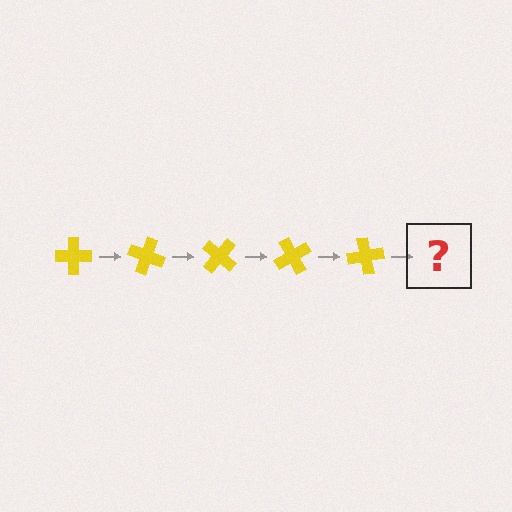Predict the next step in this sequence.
The next step is a yellow cross rotated 100 degrees.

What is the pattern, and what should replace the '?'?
The pattern is that the cross rotates 20 degrees each step. The '?' should be a yellow cross rotated 100 degrees.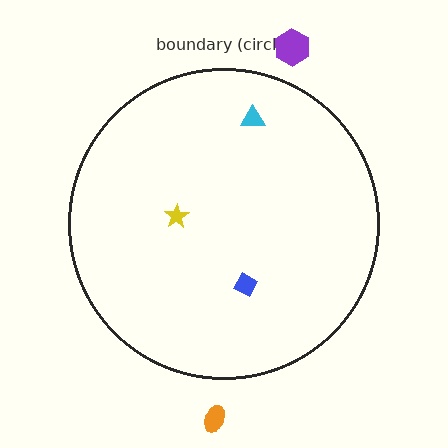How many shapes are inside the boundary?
3 inside, 2 outside.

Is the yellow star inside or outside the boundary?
Inside.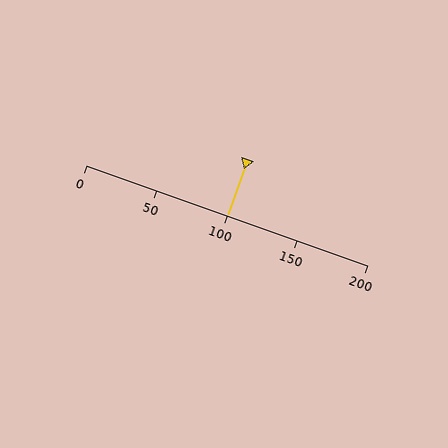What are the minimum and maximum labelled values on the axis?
The axis runs from 0 to 200.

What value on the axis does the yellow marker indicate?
The marker indicates approximately 100.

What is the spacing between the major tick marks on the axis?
The major ticks are spaced 50 apart.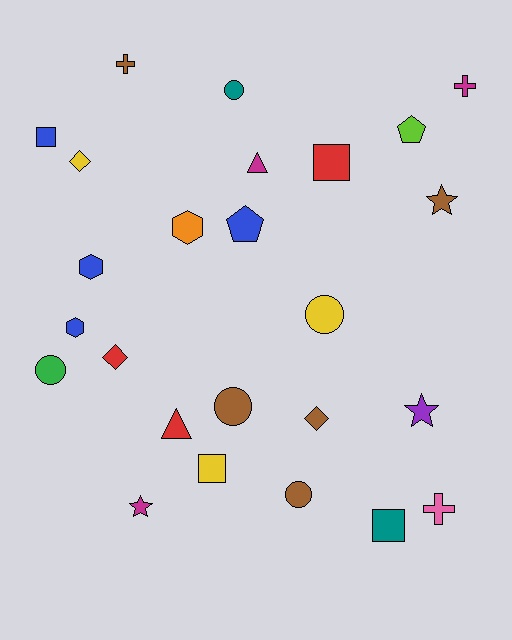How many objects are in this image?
There are 25 objects.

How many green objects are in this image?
There is 1 green object.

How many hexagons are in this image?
There are 3 hexagons.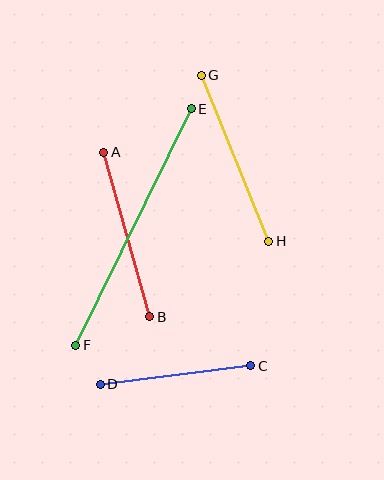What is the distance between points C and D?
The distance is approximately 152 pixels.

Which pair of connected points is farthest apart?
Points E and F are farthest apart.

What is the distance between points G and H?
The distance is approximately 179 pixels.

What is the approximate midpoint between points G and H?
The midpoint is at approximately (235, 158) pixels.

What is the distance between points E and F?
The distance is approximately 264 pixels.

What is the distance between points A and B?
The distance is approximately 171 pixels.